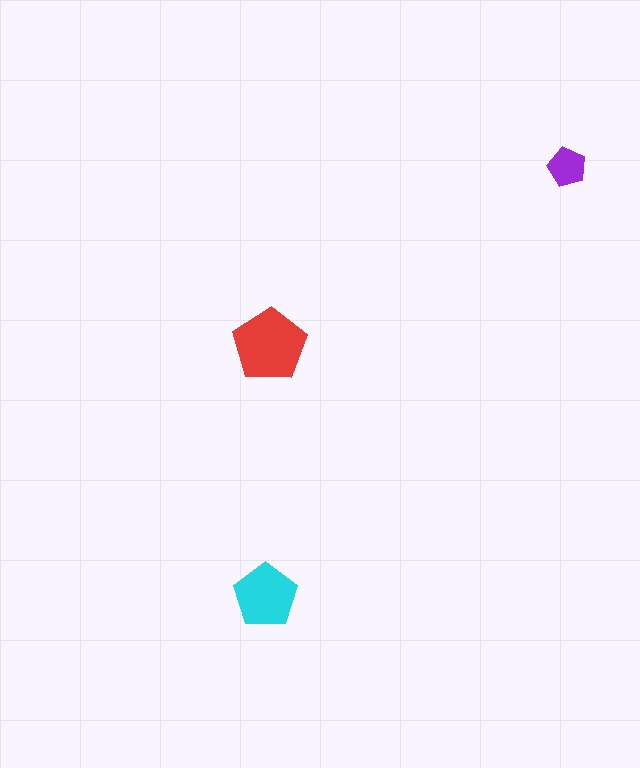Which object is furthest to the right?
The purple pentagon is rightmost.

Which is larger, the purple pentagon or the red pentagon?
The red one.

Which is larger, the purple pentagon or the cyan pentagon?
The cyan one.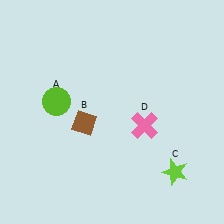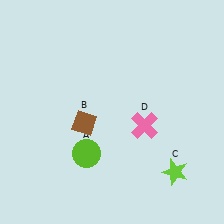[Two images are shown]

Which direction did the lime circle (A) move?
The lime circle (A) moved down.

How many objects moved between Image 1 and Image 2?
1 object moved between the two images.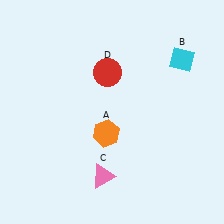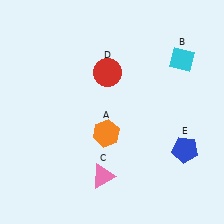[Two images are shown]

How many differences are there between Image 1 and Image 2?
There is 1 difference between the two images.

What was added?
A blue pentagon (E) was added in Image 2.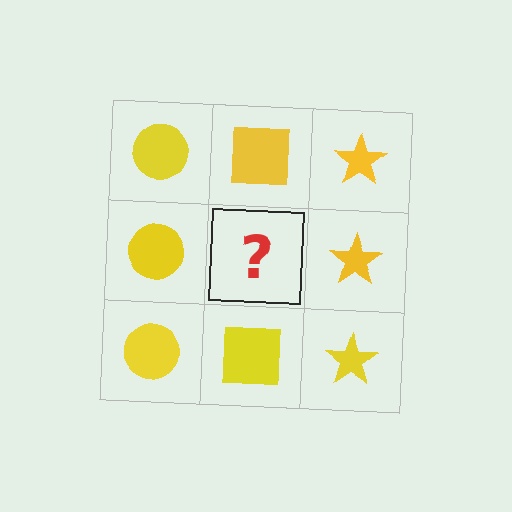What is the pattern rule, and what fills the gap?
The rule is that each column has a consistent shape. The gap should be filled with a yellow square.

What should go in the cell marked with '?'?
The missing cell should contain a yellow square.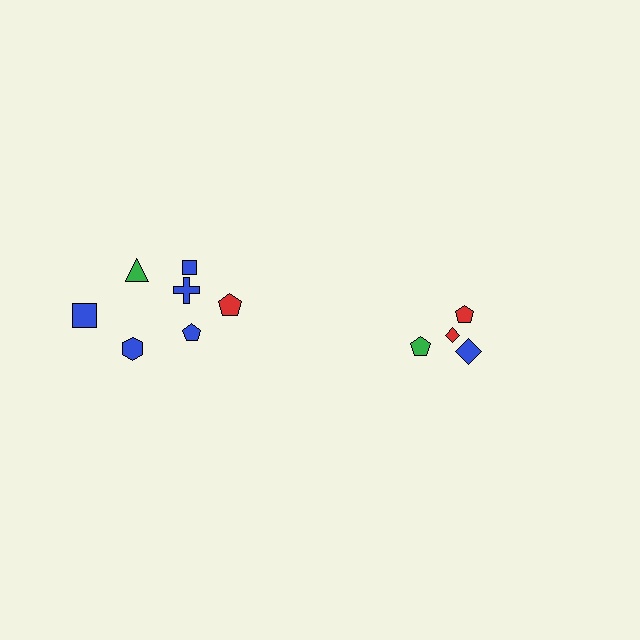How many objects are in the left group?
There are 7 objects.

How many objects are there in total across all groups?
There are 11 objects.